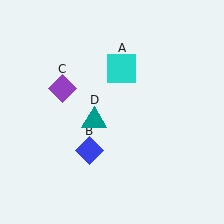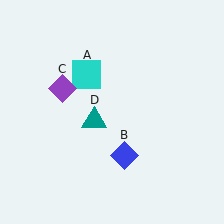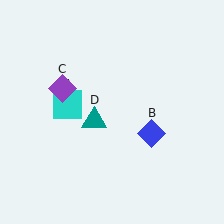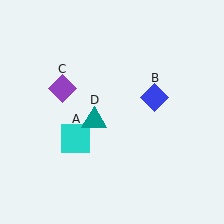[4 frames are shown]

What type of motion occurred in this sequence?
The cyan square (object A), blue diamond (object B) rotated counterclockwise around the center of the scene.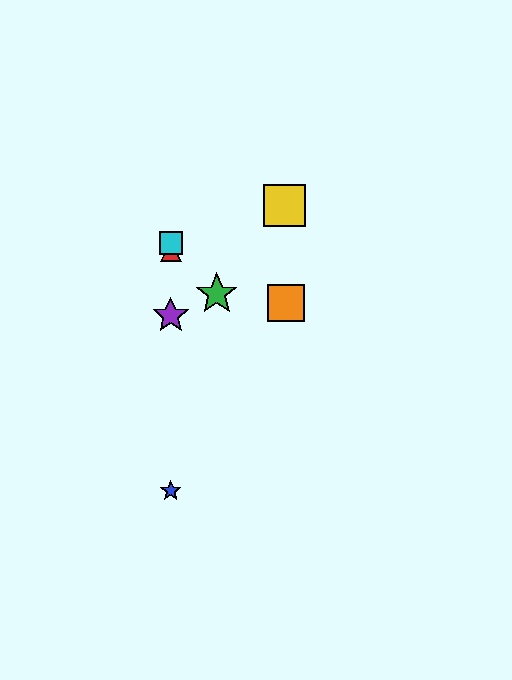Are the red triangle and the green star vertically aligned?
No, the red triangle is at x≈171 and the green star is at x≈217.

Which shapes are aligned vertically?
The red triangle, the blue star, the purple star, the cyan square are aligned vertically.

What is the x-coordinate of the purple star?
The purple star is at x≈171.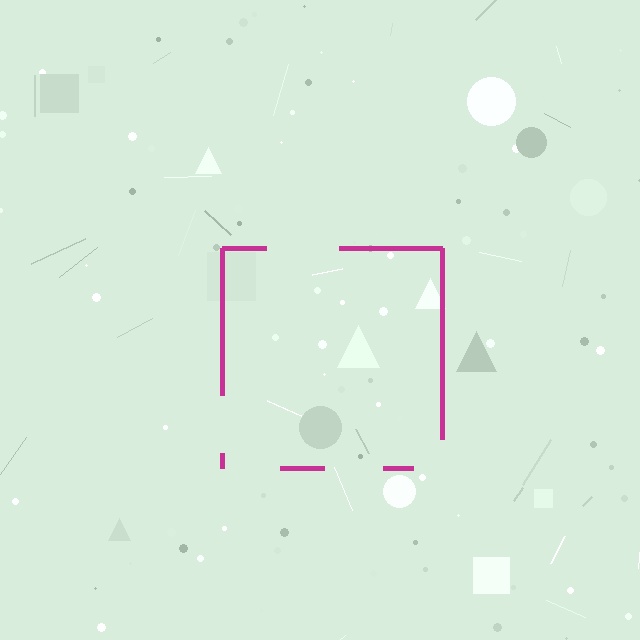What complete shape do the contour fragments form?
The contour fragments form a square.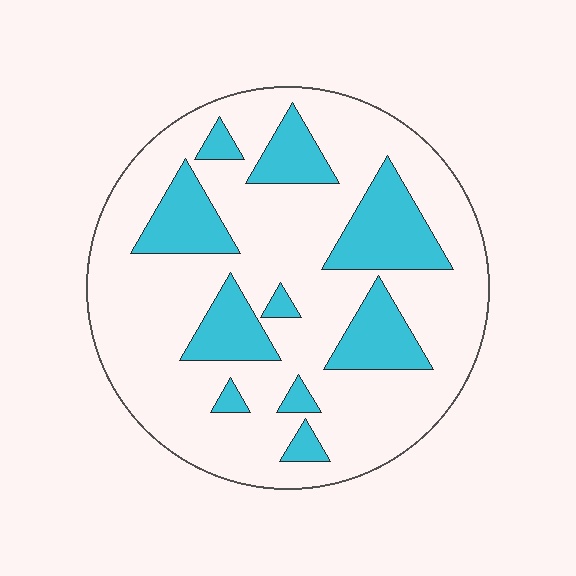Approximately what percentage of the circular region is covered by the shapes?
Approximately 25%.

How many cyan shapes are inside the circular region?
10.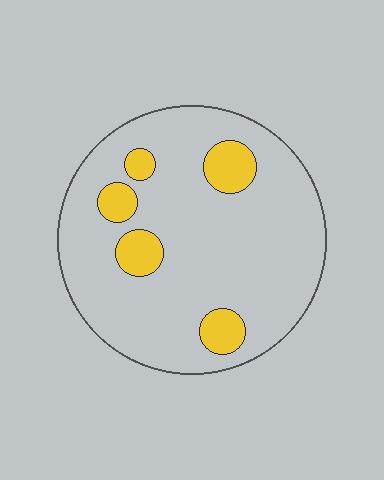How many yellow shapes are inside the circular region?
5.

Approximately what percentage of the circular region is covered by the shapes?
Approximately 15%.